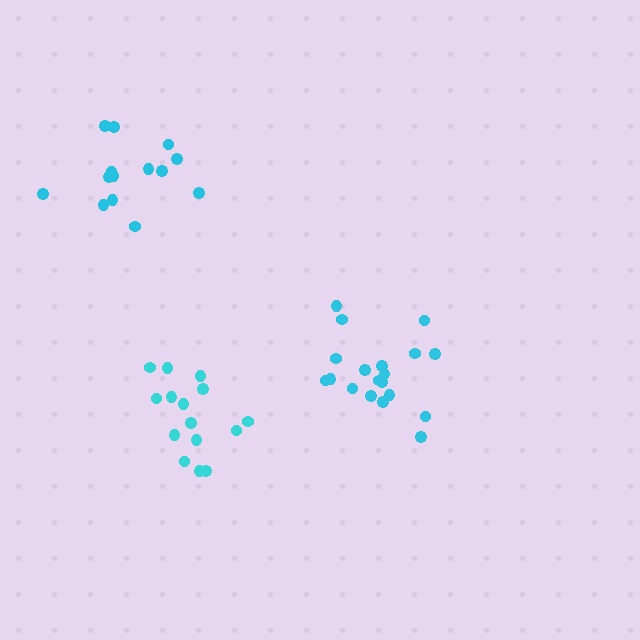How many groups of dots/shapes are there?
There are 3 groups.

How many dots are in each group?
Group 1: 15 dots, Group 2: 19 dots, Group 3: 14 dots (48 total).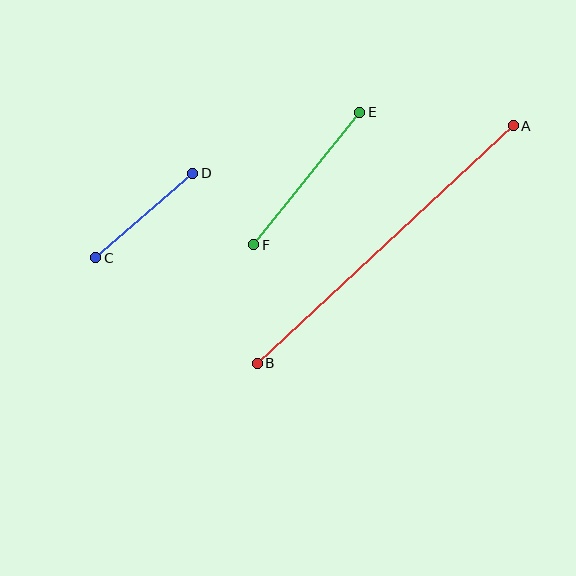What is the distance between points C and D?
The distance is approximately 129 pixels.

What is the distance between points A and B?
The distance is approximately 349 pixels.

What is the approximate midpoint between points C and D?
The midpoint is at approximately (144, 215) pixels.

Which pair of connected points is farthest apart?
Points A and B are farthest apart.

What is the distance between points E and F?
The distance is approximately 170 pixels.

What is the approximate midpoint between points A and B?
The midpoint is at approximately (385, 245) pixels.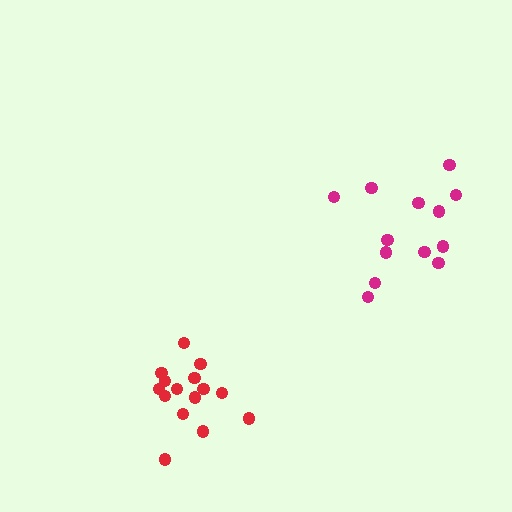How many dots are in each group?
Group 1: 13 dots, Group 2: 15 dots (28 total).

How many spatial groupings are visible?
There are 2 spatial groupings.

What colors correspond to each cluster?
The clusters are colored: magenta, red.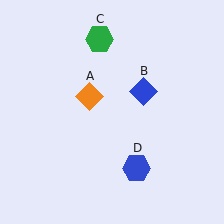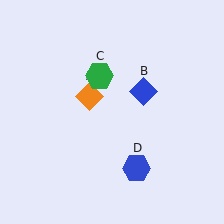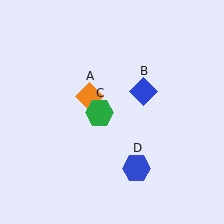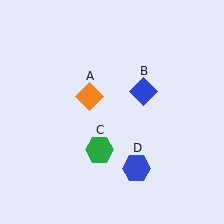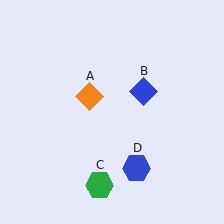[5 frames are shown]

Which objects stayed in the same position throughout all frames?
Orange diamond (object A) and blue diamond (object B) and blue hexagon (object D) remained stationary.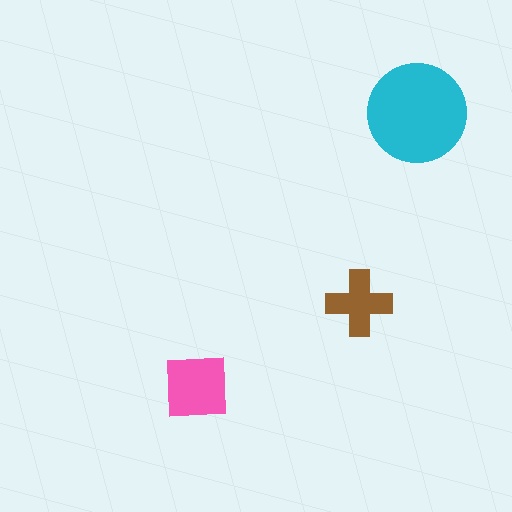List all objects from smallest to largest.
The brown cross, the pink square, the cyan circle.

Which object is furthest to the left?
The pink square is leftmost.